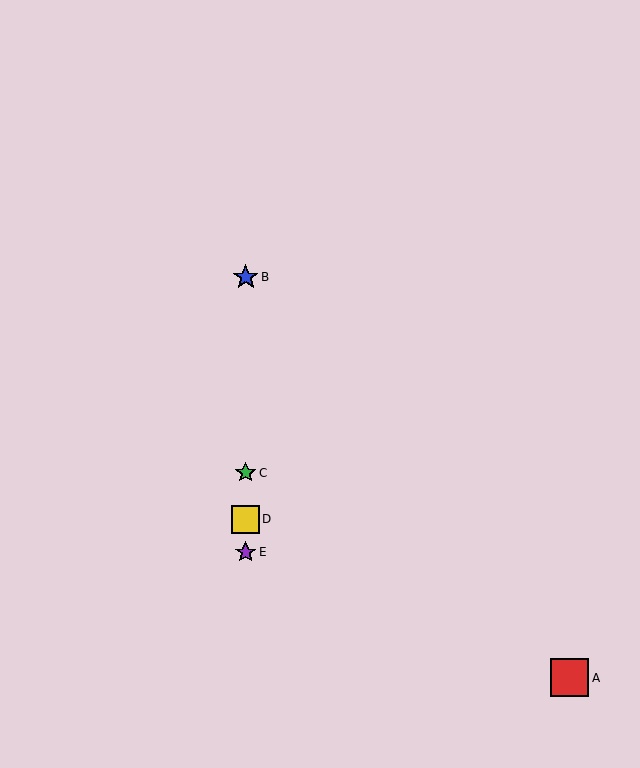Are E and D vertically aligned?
Yes, both are at x≈246.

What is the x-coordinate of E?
Object E is at x≈246.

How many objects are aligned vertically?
4 objects (B, C, D, E) are aligned vertically.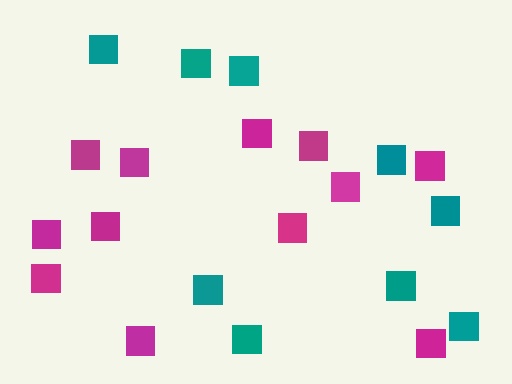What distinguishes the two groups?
There are 2 groups: one group of teal squares (9) and one group of magenta squares (12).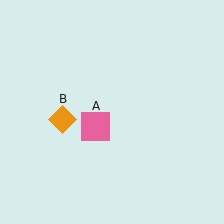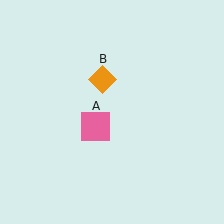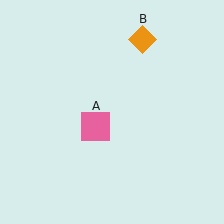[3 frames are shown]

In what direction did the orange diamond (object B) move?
The orange diamond (object B) moved up and to the right.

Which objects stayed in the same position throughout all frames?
Pink square (object A) remained stationary.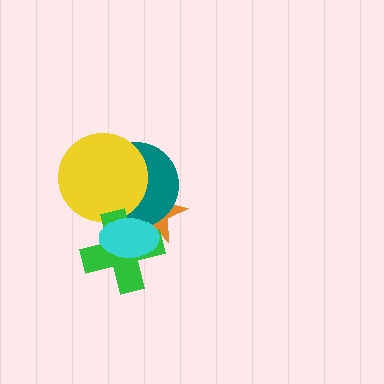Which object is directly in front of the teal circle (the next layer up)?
The yellow circle is directly in front of the teal circle.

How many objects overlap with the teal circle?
4 objects overlap with the teal circle.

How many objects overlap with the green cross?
3 objects overlap with the green cross.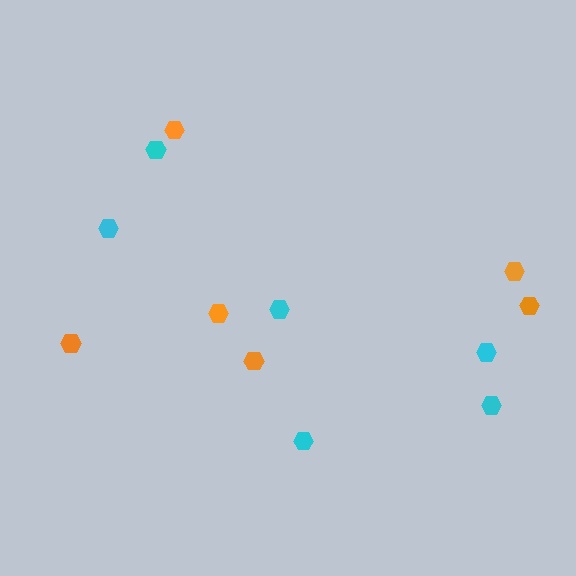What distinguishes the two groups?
There are 2 groups: one group of orange hexagons (6) and one group of cyan hexagons (6).